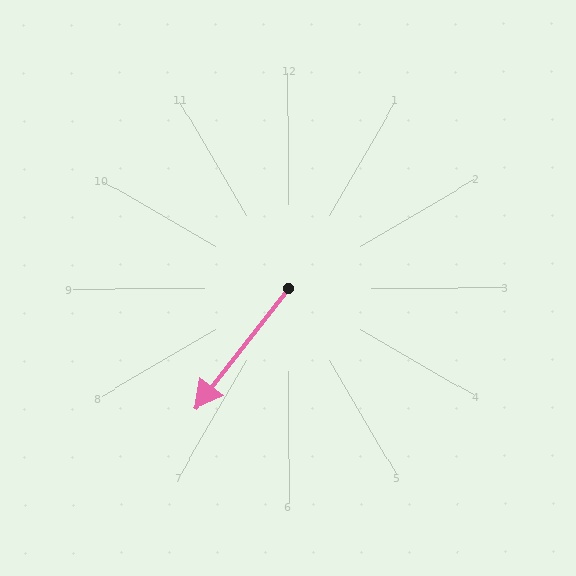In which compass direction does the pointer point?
Southwest.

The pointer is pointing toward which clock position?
Roughly 7 o'clock.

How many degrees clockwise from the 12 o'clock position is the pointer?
Approximately 218 degrees.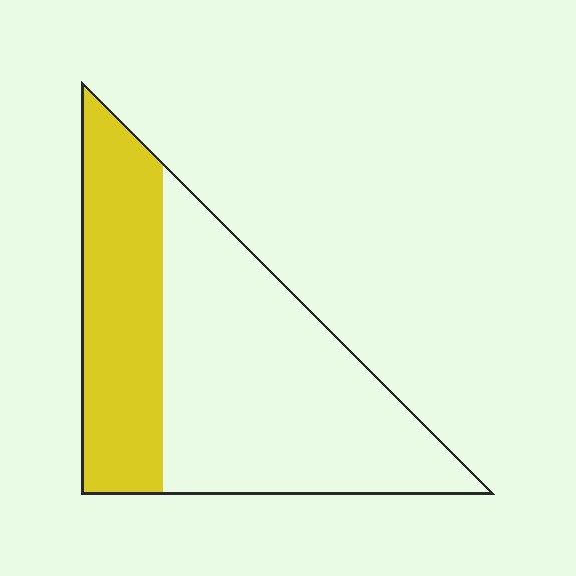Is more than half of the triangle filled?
No.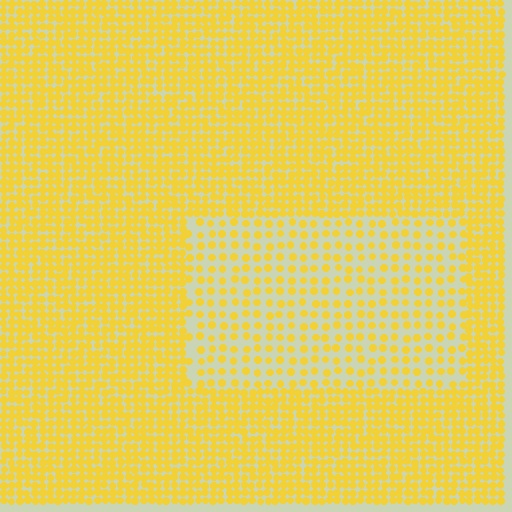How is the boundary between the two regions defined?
The boundary is defined by a change in element density (approximately 2.2x ratio). All elements are the same color, size, and shape.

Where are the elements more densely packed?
The elements are more densely packed outside the rectangle boundary.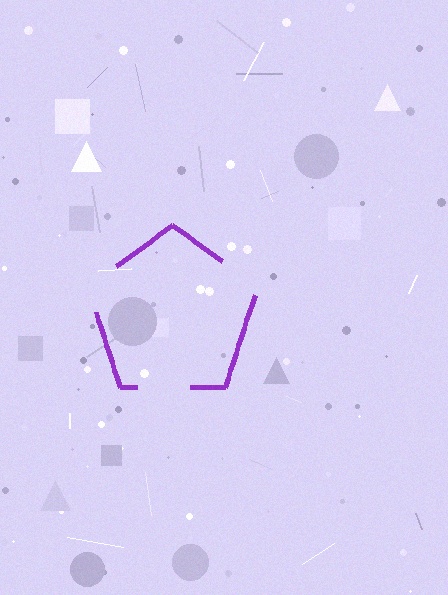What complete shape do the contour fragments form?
The contour fragments form a pentagon.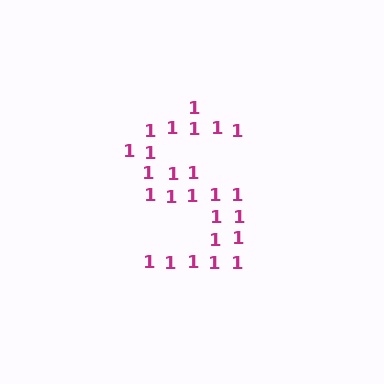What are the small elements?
The small elements are digit 1's.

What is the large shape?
The large shape is the letter S.